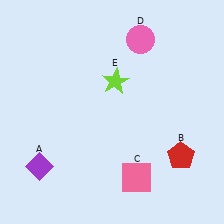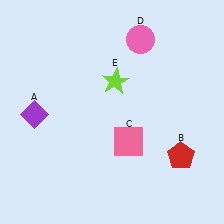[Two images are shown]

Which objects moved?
The objects that moved are: the purple diamond (A), the pink square (C).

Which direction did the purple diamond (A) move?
The purple diamond (A) moved up.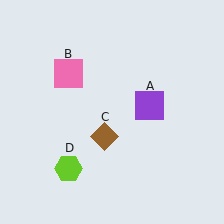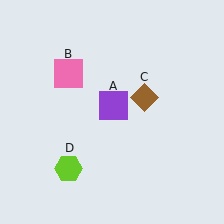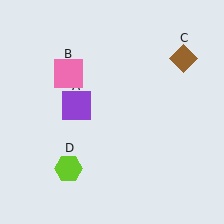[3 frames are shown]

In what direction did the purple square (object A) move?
The purple square (object A) moved left.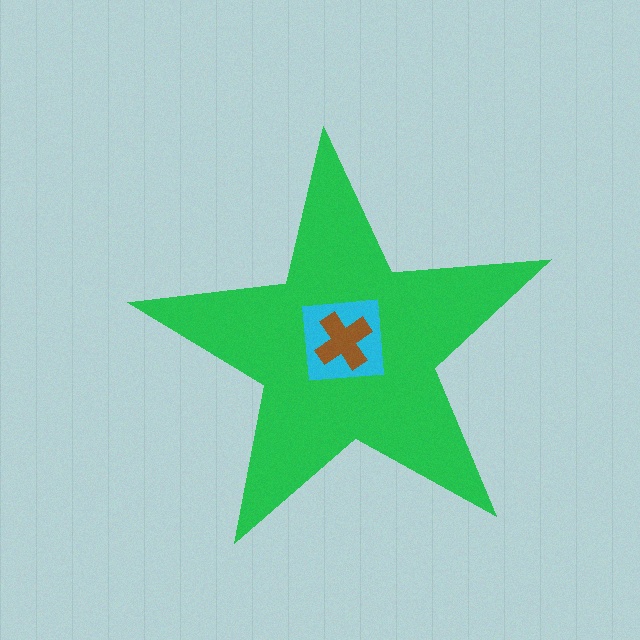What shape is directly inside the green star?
The cyan square.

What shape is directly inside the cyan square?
The brown cross.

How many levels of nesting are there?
3.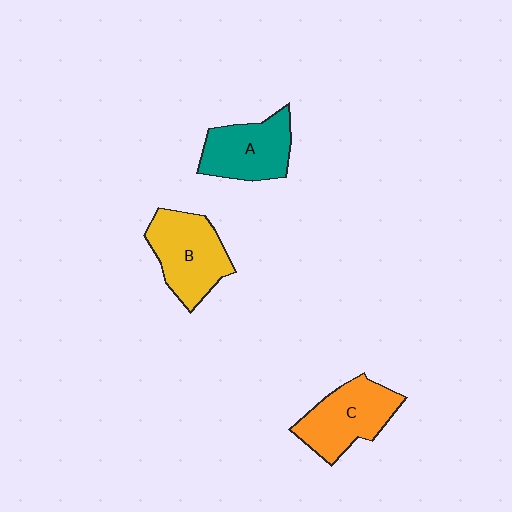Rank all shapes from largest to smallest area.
From largest to smallest: B (yellow), C (orange), A (teal).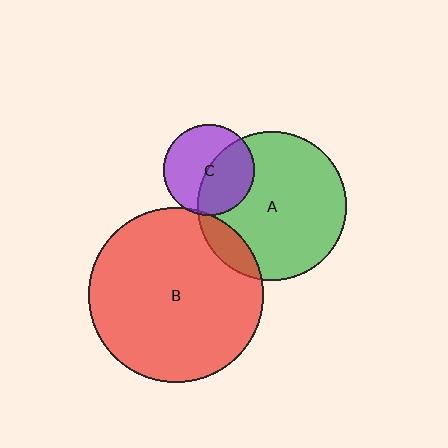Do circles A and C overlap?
Yes.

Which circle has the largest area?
Circle B (red).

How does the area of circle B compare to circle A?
Approximately 1.4 times.